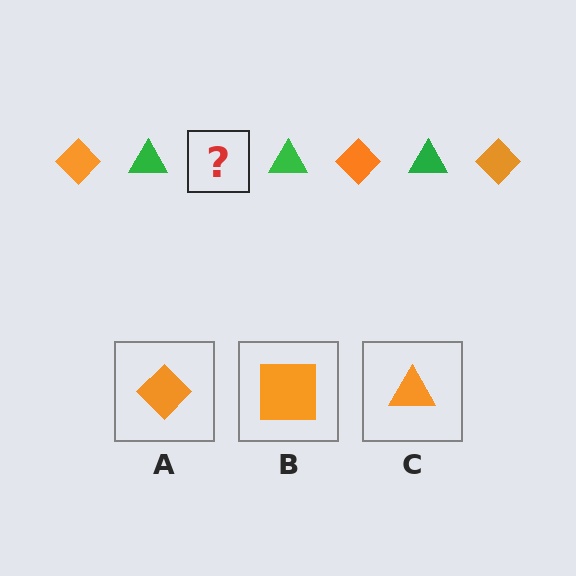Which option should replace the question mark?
Option A.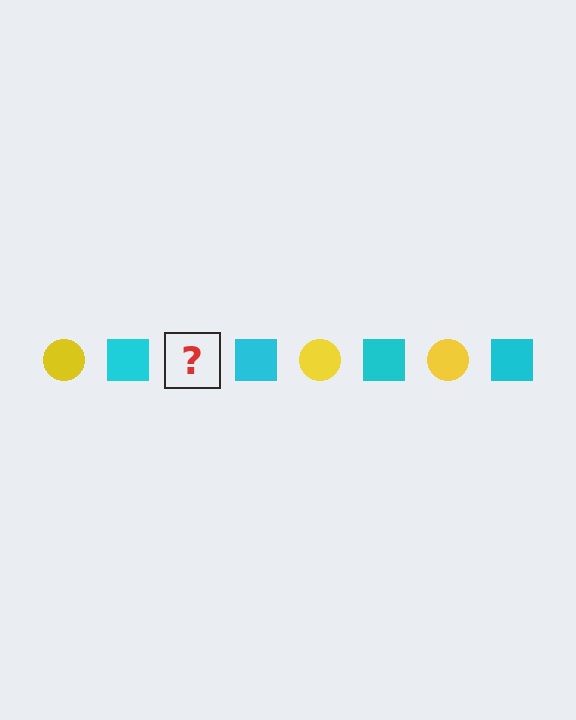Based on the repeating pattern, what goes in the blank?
The blank should be a yellow circle.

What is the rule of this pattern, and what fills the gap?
The rule is that the pattern alternates between yellow circle and cyan square. The gap should be filled with a yellow circle.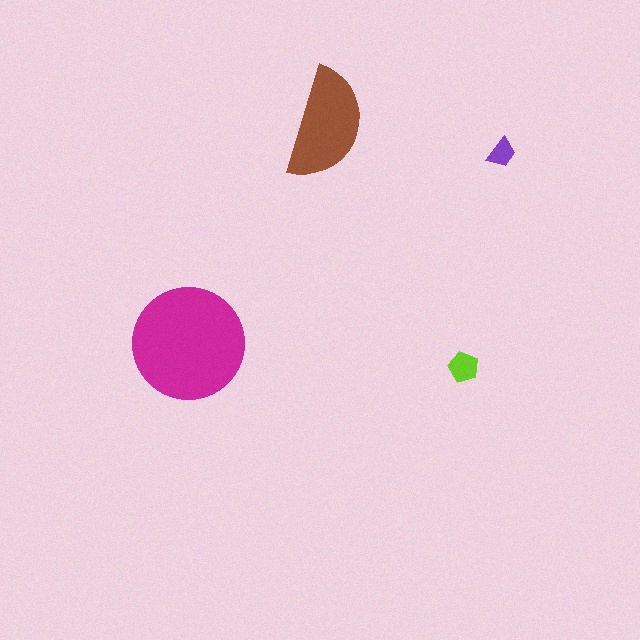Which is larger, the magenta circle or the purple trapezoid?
The magenta circle.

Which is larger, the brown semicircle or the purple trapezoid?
The brown semicircle.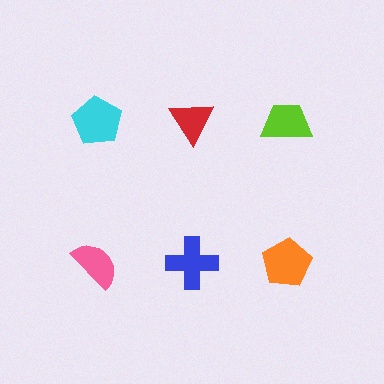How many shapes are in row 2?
3 shapes.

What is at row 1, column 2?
A red triangle.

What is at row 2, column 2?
A blue cross.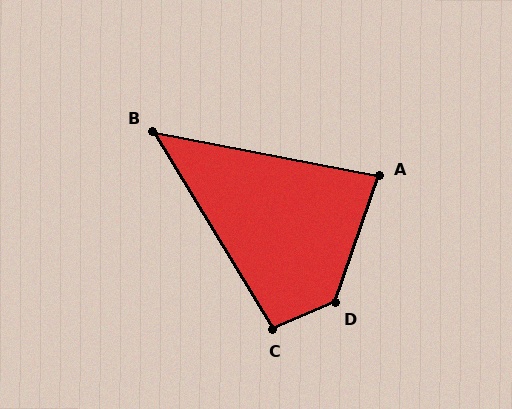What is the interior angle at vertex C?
Approximately 98 degrees (obtuse).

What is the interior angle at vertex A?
Approximately 82 degrees (acute).